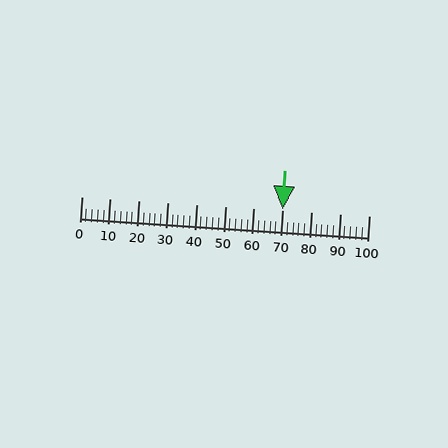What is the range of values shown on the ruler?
The ruler shows values from 0 to 100.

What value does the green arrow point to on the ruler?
The green arrow points to approximately 70.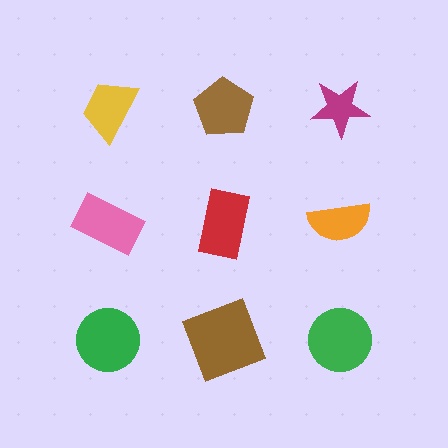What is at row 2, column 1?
A pink rectangle.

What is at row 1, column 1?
A yellow trapezoid.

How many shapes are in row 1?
3 shapes.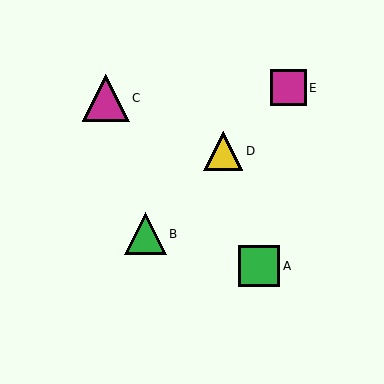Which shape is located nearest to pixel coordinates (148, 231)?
The green triangle (labeled B) at (145, 234) is nearest to that location.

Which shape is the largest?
The magenta triangle (labeled C) is the largest.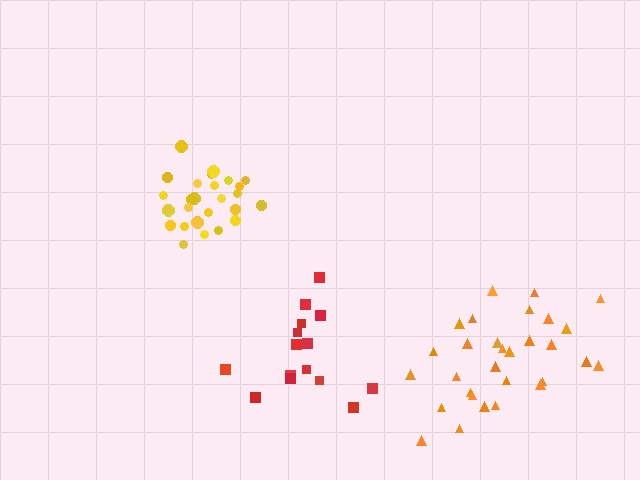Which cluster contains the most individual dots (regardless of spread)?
Orange (30).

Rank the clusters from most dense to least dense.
yellow, red, orange.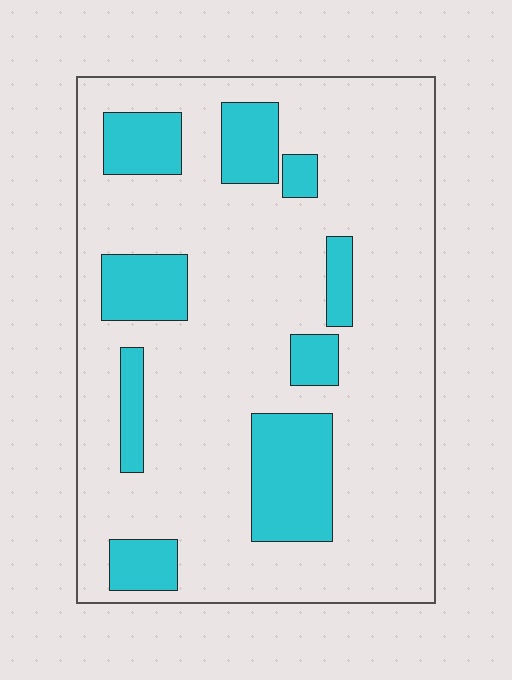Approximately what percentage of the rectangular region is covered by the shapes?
Approximately 20%.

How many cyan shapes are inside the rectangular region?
9.